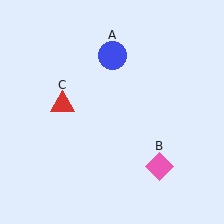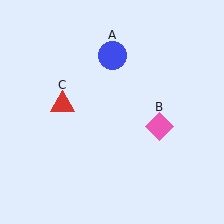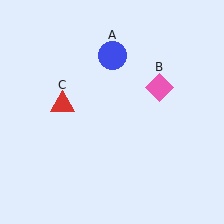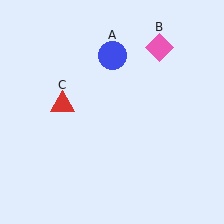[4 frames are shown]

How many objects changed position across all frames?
1 object changed position: pink diamond (object B).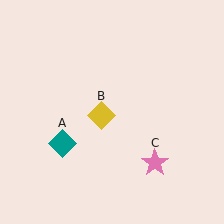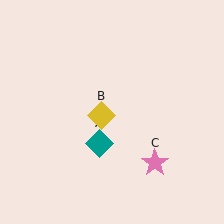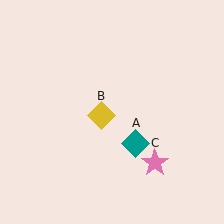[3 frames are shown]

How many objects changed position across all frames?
1 object changed position: teal diamond (object A).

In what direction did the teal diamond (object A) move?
The teal diamond (object A) moved right.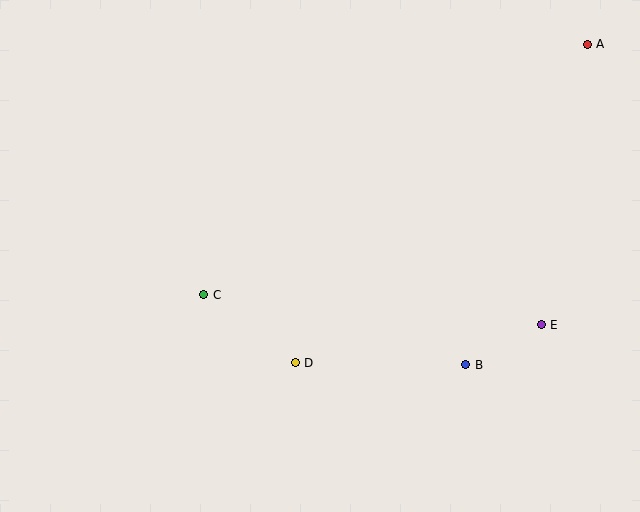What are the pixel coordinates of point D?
Point D is at (295, 363).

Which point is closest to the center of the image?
Point D at (295, 363) is closest to the center.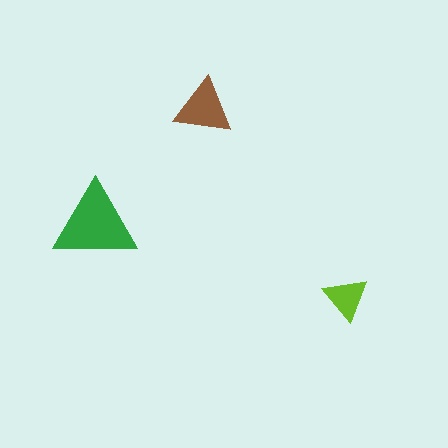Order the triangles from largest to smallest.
the green one, the brown one, the lime one.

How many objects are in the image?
There are 3 objects in the image.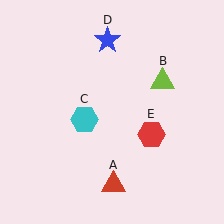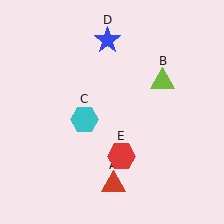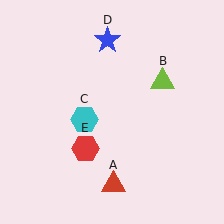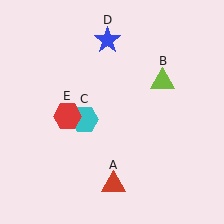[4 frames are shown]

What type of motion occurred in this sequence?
The red hexagon (object E) rotated clockwise around the center of the scene.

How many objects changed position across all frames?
1 object changed position: red hexagon (object E).